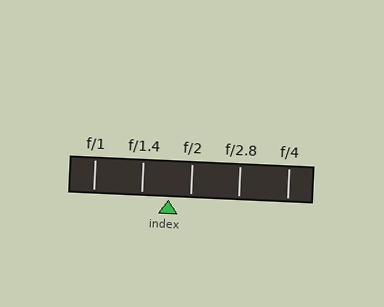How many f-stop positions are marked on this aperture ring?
There are 5 f-stop positions marked.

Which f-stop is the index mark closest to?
The index mark is closest to f/2.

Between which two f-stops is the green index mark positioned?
The index mark is between f/1.4 and f/2.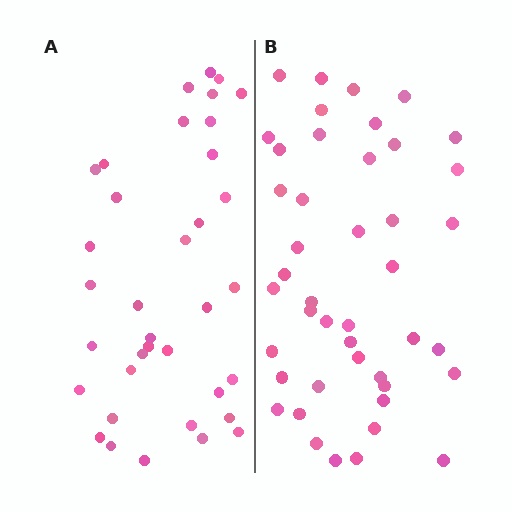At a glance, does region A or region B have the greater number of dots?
Region B (the right region) has more dots.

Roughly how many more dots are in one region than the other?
Region B has roughly 8 or so more dots than region A.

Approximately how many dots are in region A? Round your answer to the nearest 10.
About 40 dots. (The exact count is 36, which rounds to 40.)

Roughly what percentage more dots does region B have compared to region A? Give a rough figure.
About 20% more.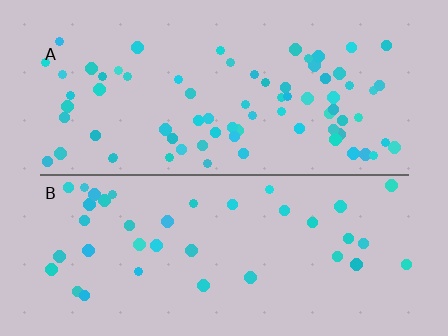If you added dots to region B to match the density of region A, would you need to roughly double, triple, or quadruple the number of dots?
Approximately double.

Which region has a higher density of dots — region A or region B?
A (the top).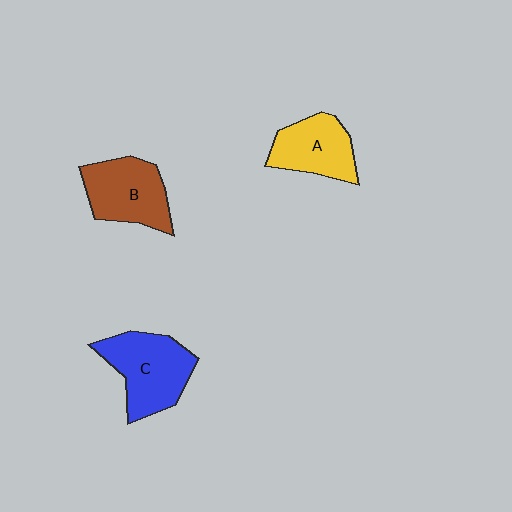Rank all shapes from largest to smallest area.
From largest to smallest: C (blue), B (brown), A (yellow).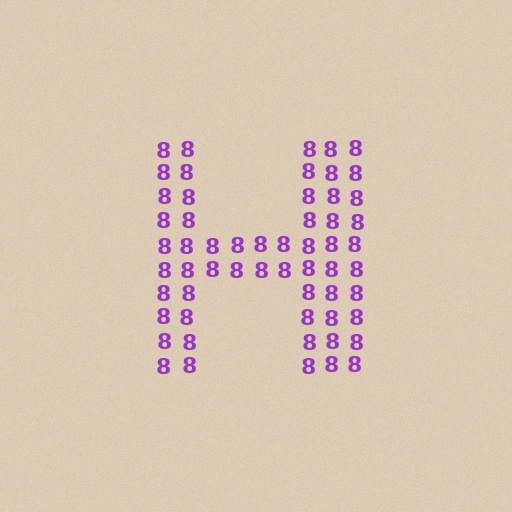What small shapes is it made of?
It is made of small digit 8's.